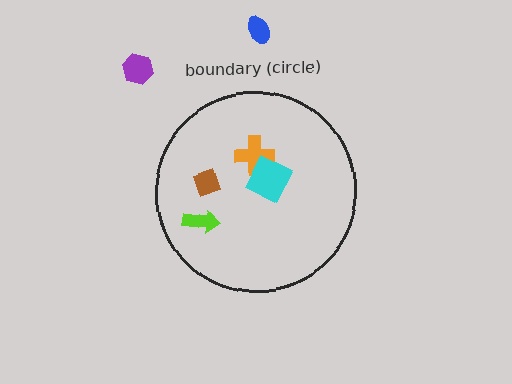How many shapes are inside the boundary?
4 inside, 2 outside.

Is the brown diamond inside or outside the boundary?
Inside.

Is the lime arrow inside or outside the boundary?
Inside.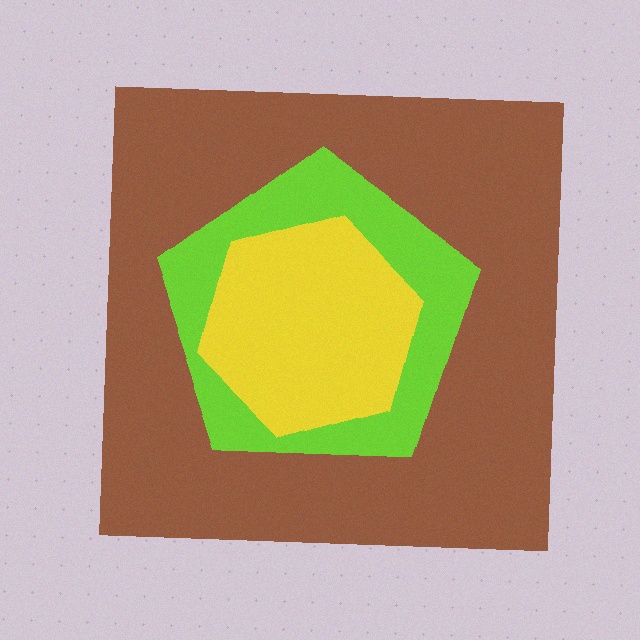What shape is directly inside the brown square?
The lime pentagon.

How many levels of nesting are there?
3.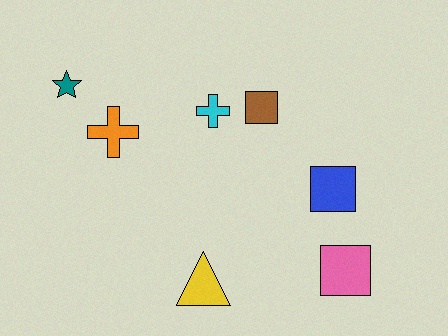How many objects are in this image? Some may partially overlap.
There are 7 objects.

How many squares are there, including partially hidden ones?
There are 3 squares.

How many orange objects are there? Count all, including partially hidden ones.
There is 1 orange object.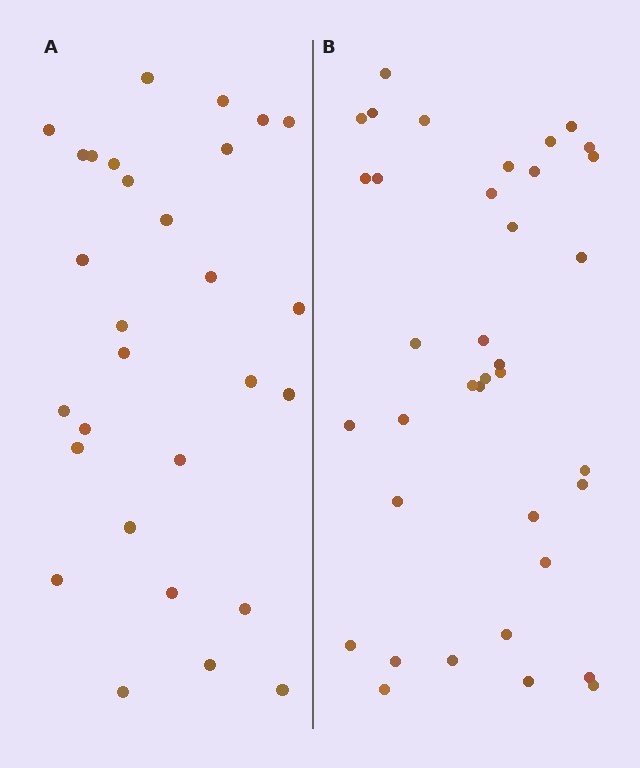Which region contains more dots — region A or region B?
Region B (the right region) has more dots.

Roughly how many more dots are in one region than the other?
Region B has roughly 8 or so more dots than region A.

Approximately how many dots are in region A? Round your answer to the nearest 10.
About 30 dots. (The exact count is 29, which rounds to 30.)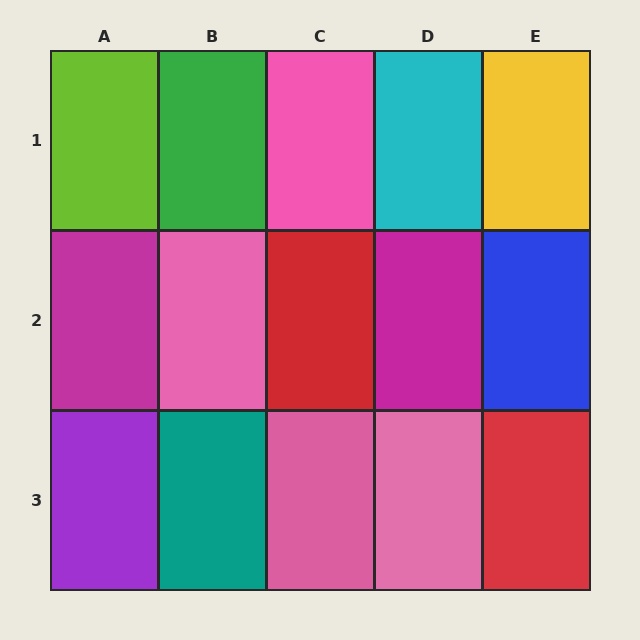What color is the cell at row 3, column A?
Purple.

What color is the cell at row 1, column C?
Pink.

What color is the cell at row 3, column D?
Pink.